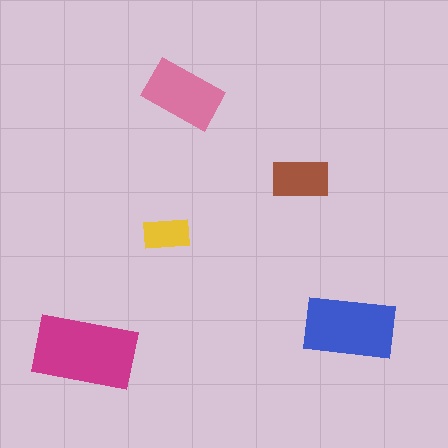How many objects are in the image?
There are 5 objects in the image.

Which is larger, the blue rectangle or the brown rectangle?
The blue one.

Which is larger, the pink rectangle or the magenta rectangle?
The magenta one.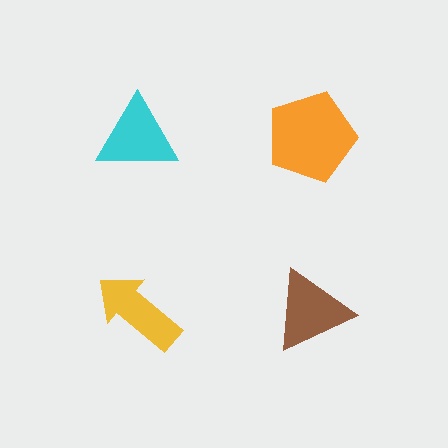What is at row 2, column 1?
A yellow arrow.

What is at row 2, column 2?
A brown triangle.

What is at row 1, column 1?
A cyan triangle.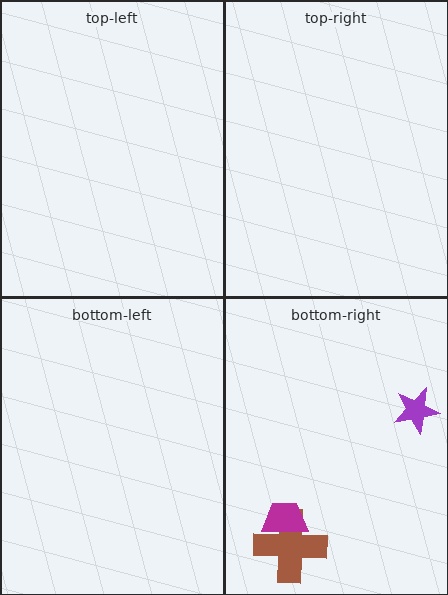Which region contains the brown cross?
The bottom-right region.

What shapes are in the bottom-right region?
The brown cross, the purple star, the magenta trapezoid.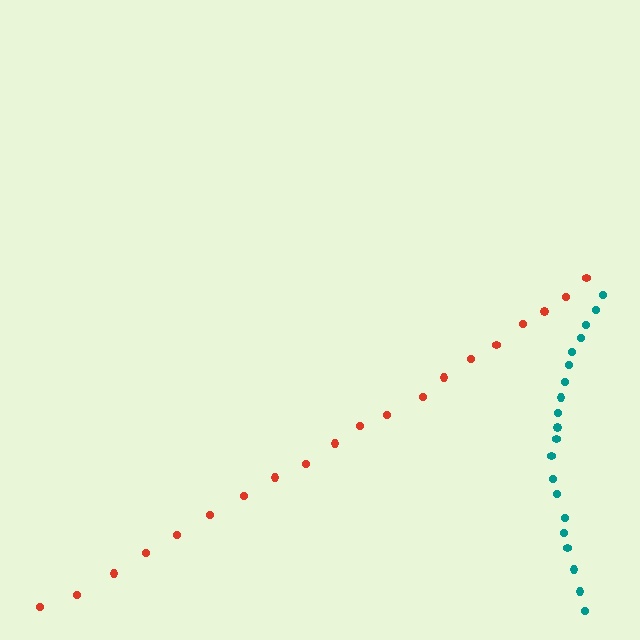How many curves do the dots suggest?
There are 2 distinct paths.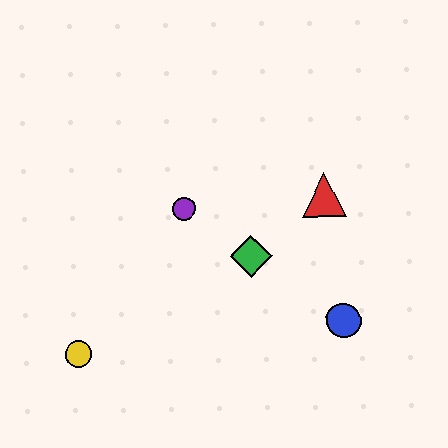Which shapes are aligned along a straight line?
The blue circle, the green diamond, the purple circle are aligned along a straight line.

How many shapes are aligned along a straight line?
3 shapes (the blue circle, the green diamond, the purple circle) are aligned along a straight line.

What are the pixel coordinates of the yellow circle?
The yellow circle is at (79, 354).